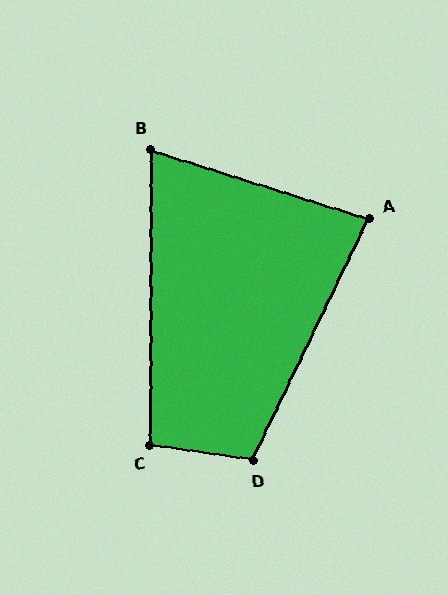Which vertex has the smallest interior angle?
B, at approximately 73 degrees.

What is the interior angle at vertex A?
Approximately 82 degrees (acute).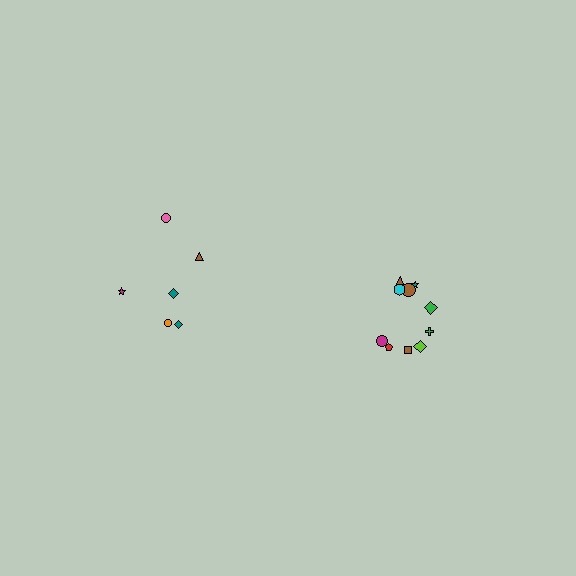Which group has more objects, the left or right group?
The right group.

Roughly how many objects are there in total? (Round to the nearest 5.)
Roughly 15 objects in total.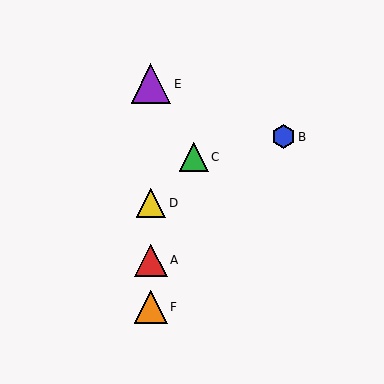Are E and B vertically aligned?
No, E is at x≈151 and B is at x≈283.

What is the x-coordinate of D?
Object D is at x≈151.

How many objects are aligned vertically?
4 objects (A, D, E, F) are aligned vertically.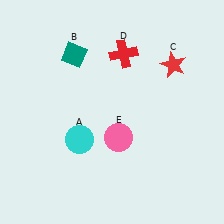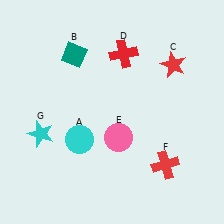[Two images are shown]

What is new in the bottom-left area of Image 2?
A cyan star (G) was added in the bottom-left area of Image 2.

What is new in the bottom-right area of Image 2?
A red cross (F) was added in the bottom-right area of Image 2.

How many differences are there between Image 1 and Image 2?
There are 2 differences between the two images.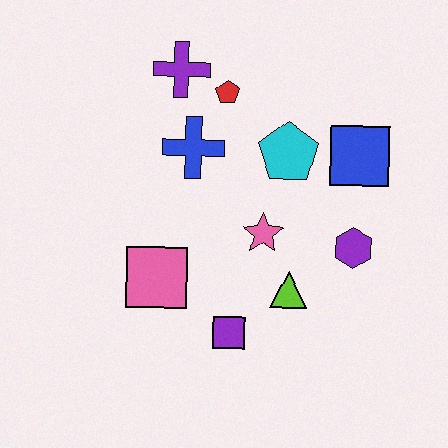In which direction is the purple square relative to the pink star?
The purple square is below the pink star.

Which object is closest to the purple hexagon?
The lime triangle is closest to the purple hexagon.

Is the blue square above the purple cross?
No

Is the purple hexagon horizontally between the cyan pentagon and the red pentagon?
No